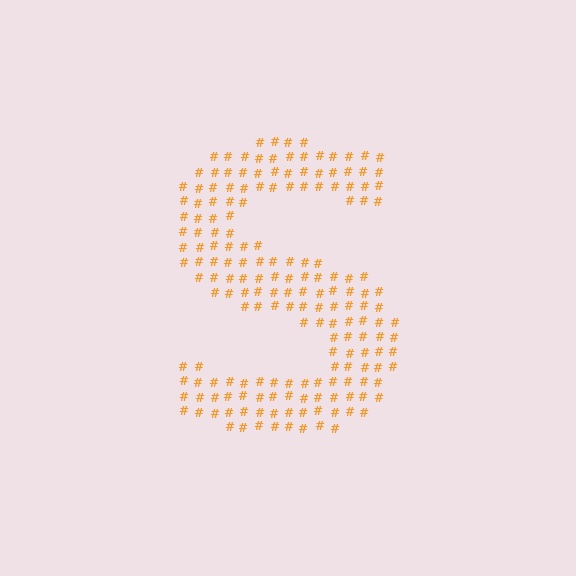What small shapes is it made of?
It is made of small hash symbols.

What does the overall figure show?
The overall figure shows the letter S.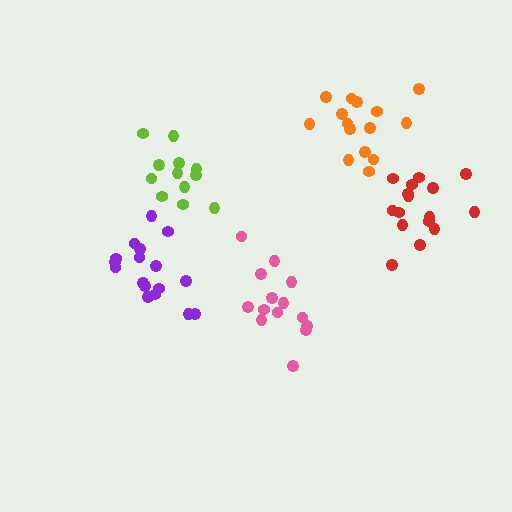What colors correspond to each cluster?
The clusters are colored: pink, orange, lime, red, purple.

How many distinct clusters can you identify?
There are 5 distinct clusters.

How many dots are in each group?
Group 1: 14 dots, Group 2: 15 dots, Group 3: 12 dots, Group 4: 16 dots, Group 5: 17 dots (74 total).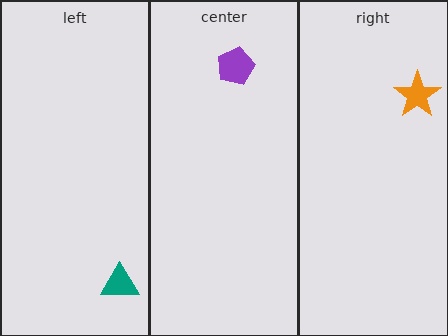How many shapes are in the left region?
1.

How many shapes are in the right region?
1.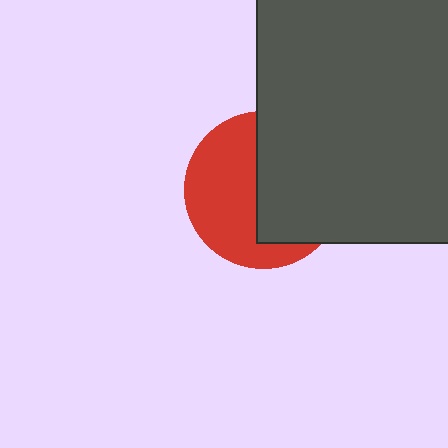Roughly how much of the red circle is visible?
About half of it is visible (roughly 50%).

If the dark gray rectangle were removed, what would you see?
You would see the complete red circle.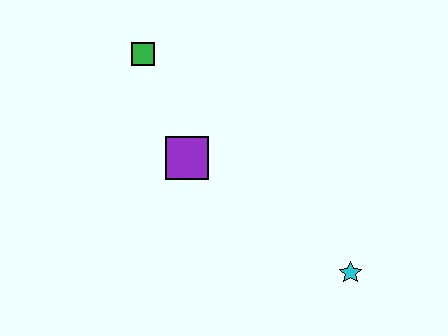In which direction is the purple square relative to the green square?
The purple square is below the green square.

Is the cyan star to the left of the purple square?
No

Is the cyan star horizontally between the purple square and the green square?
No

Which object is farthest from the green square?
The cyan star is farthest from the green square.